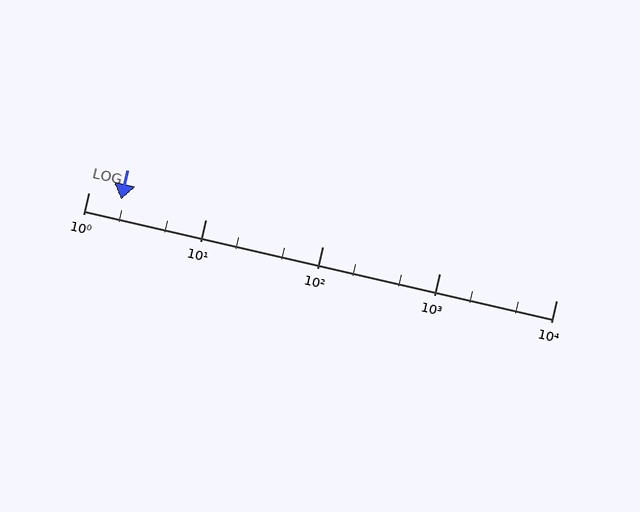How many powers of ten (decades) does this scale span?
The scale spans 4 decades, from 1 to 10000.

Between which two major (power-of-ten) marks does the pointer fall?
The pointer is between 1 and 10.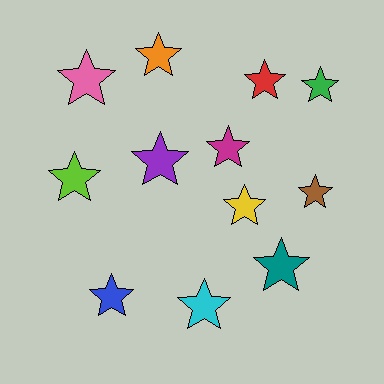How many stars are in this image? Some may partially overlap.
There are 12 stars.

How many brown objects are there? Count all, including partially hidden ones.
There is 1 brown object.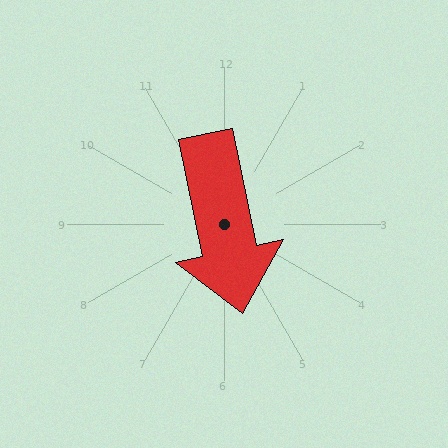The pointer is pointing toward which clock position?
Roughly 6 o'clock.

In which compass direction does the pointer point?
South.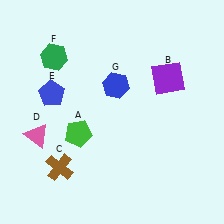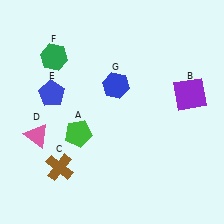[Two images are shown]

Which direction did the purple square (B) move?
The purple square (B) moved right.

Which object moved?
The purple square (B) moved right.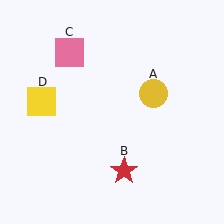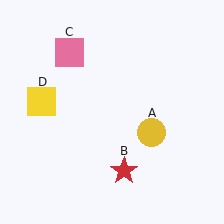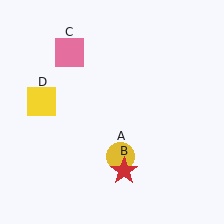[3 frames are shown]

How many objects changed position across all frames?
1 object changed position: yellow circle (object A).